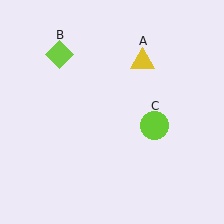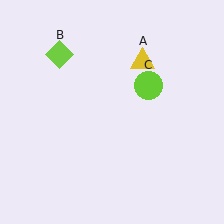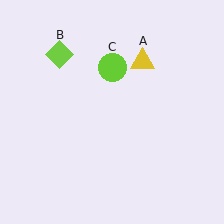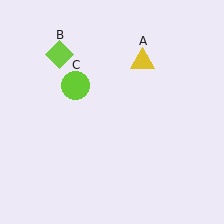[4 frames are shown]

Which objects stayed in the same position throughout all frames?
Yellow triangle (object A) and lime diamond (object B) remained stationary.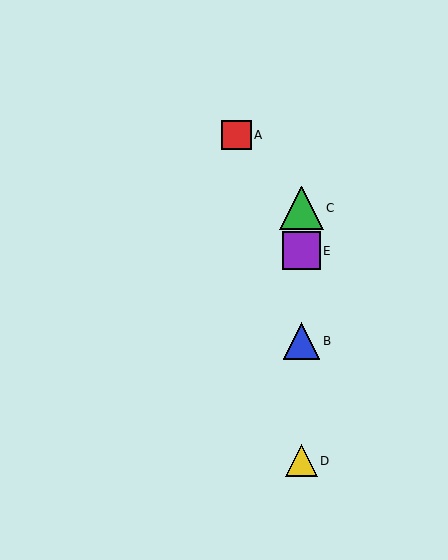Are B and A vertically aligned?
No, B is at x≈301 and A is at x≈237.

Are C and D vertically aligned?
Yes, both are at x≈301.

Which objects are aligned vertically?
Objects B, C, D, E are aligned vertically.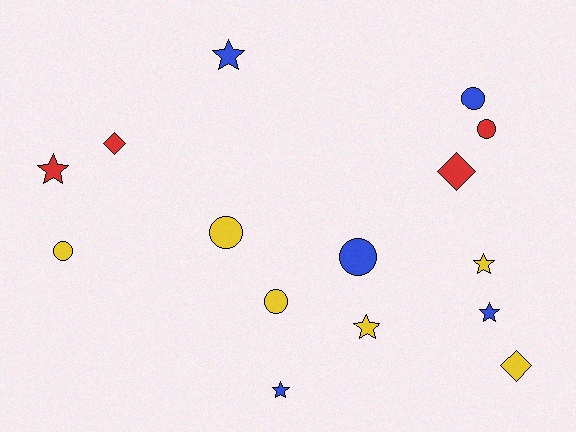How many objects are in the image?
There are 15 objects.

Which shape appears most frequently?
Star, with 6 objects.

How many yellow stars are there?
There are 2 yellow stars.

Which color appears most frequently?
Yellow, with 6 objects.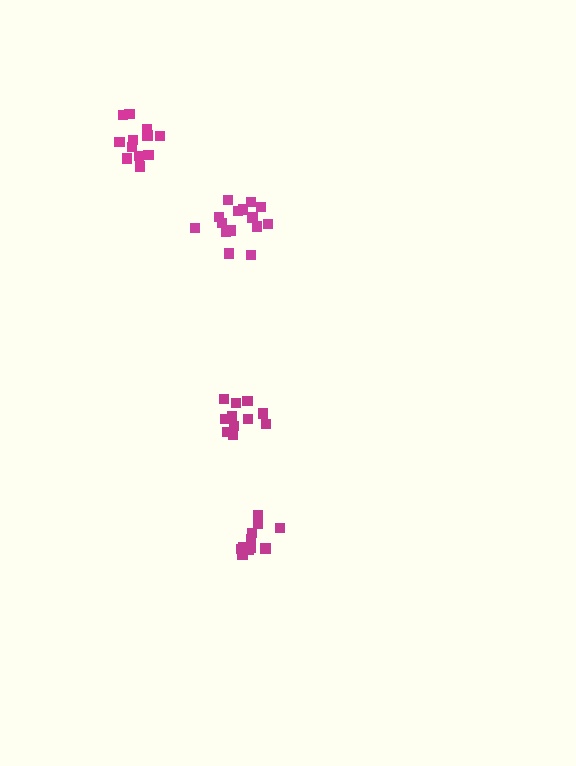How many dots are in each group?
Group 1: 11 dots, Group 2: 16 dots, Group 3: 12 dots, Group 4: 11 dots (50 total).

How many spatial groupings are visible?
There are 4 spatial groupings.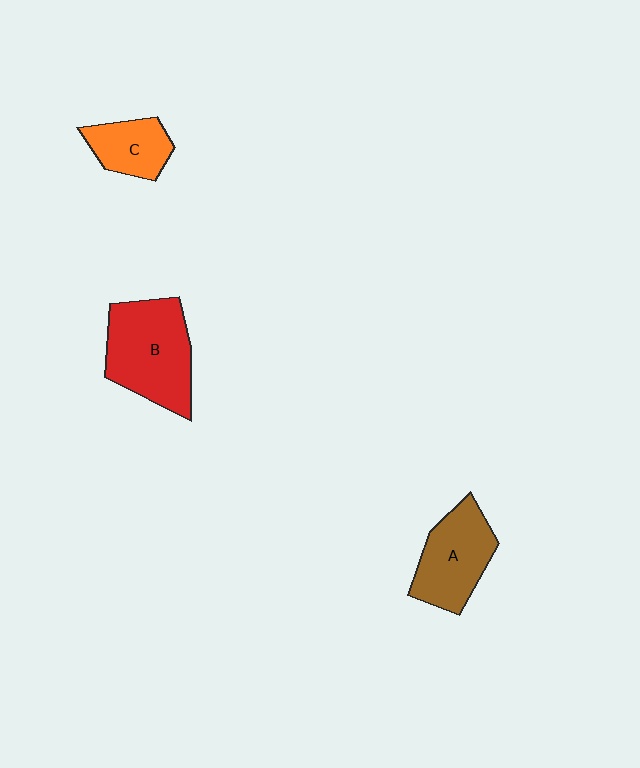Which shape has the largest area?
Shape B (red).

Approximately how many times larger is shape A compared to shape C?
Approximately 1.5 times.